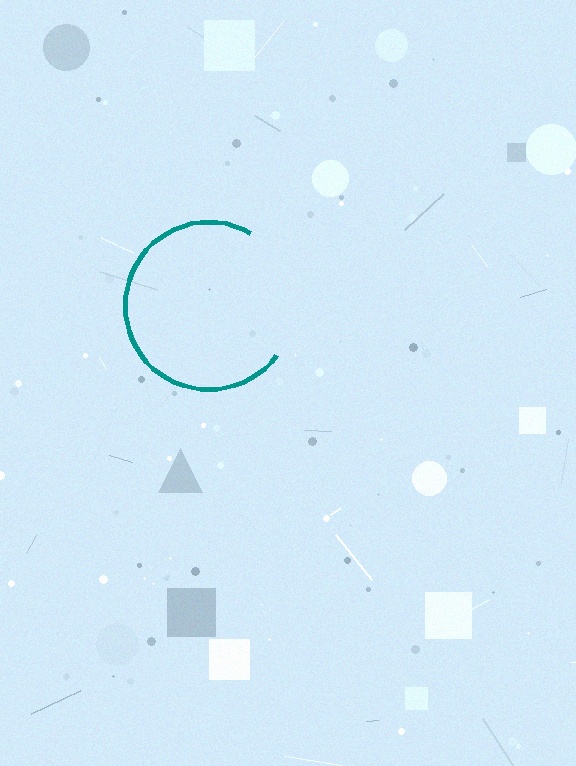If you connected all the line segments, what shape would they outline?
They would outline a circle.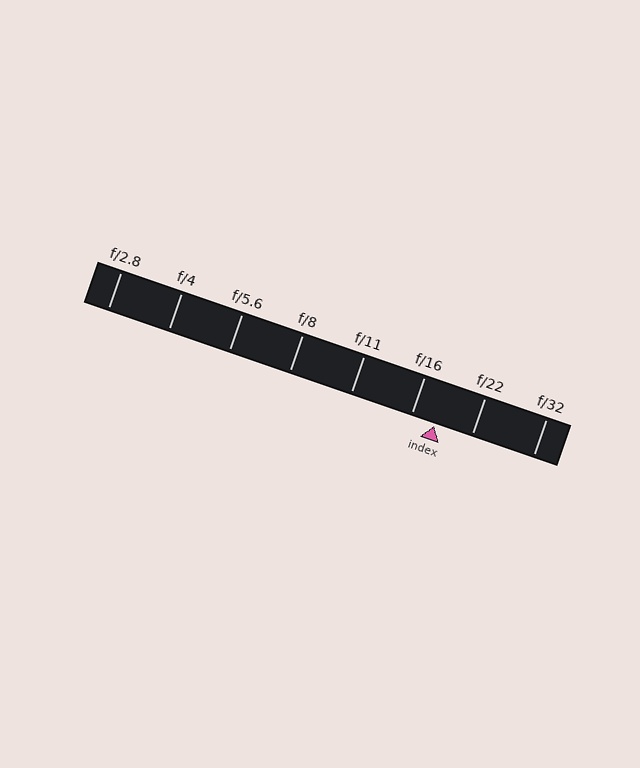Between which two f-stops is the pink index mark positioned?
The index mark is between f/16 and f/22.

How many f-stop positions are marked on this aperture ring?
There are 8 f-stop positions marked.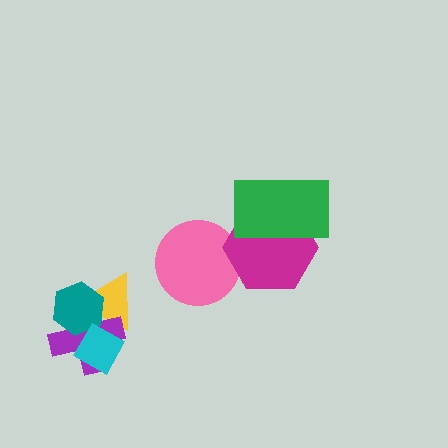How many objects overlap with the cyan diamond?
3 objects overlap with the cyan diamond.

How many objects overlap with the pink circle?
1 object overlaps with the pink circle.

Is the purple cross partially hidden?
Yes, it is partially covered by another shape.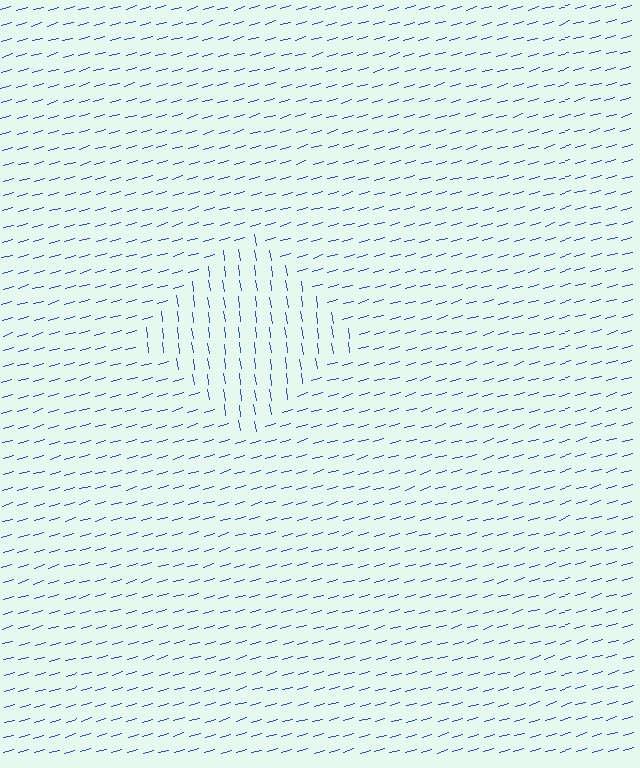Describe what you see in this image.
The image is filled with small blue line segments. A diamond region in the image has lines oriented differently from the surrounding lines, creating a visible texture boundary.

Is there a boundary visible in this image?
Yes, there is a texture boundary formed by a change in line orientation.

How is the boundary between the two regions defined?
The boundary is defined purely by a change in line orientation (approximately 82 degrees difference). All lines are the same color and thickness.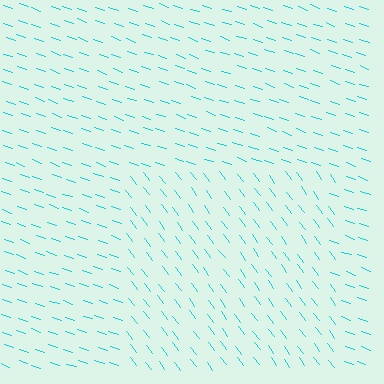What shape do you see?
I see a rectangle.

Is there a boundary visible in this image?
Yes, there is a texture boundary formed by a change in line orientation.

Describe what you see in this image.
The image is filled with small cyan line segments. A rectangle region in the image has lines oriented differently from the surrounding lines, creating a visible texture boundary.